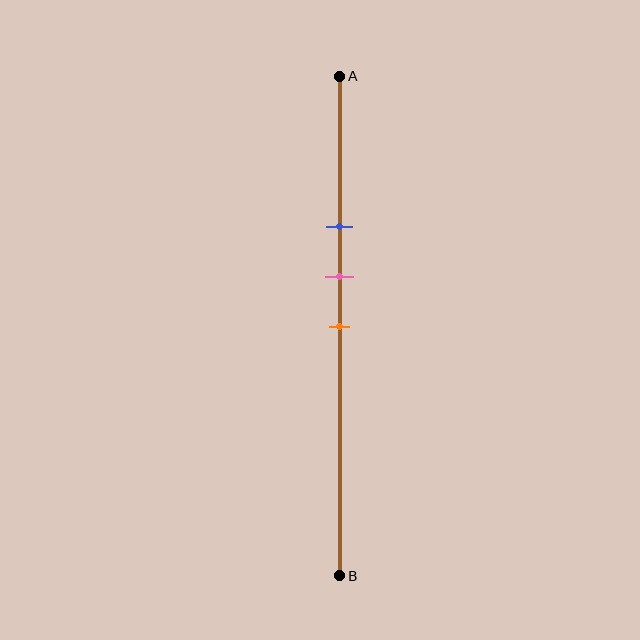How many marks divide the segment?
There are 3 marks dividing the segment.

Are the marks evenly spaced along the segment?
Yes, the marks are approximately evenly spaced.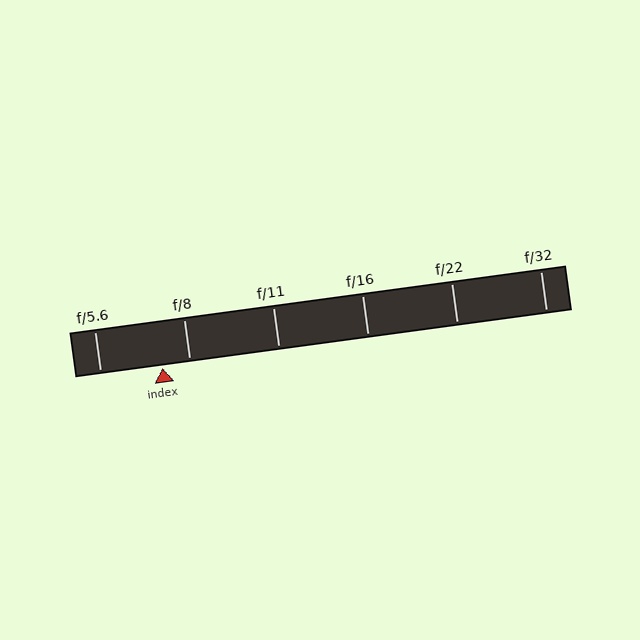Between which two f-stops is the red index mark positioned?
The index mark is between f/5.6 and f/8.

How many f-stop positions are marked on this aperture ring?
There are 6 f-stop positions marked.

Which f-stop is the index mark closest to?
The index mark is closest to f/8.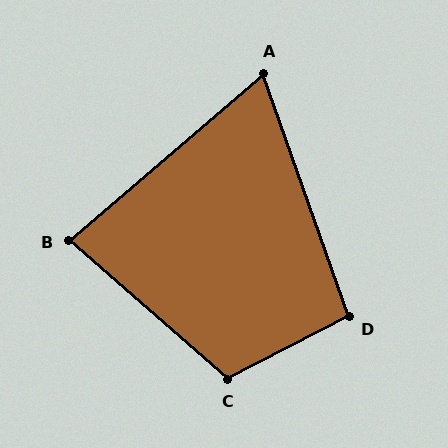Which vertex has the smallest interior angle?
A, at approximately 69 degrees.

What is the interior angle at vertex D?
Approximately 98 degrees (obtuse).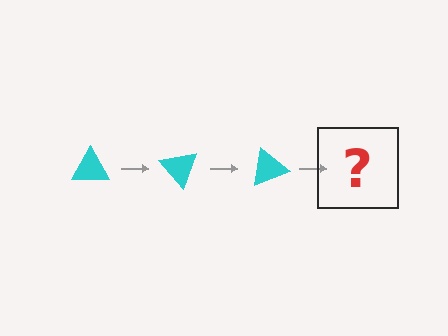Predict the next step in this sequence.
The next step is a cyan triangle rotated 150 degrees.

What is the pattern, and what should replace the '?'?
The pattern is that the triangle rotates 50 degrees each step. The '?' should be a cyan triangle rotated 150 degrees.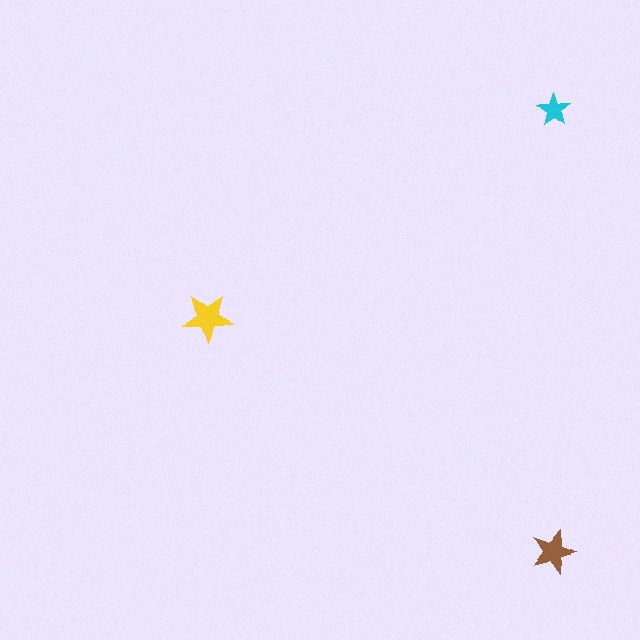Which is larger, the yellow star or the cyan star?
The yellow one.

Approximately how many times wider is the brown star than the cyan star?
About 1.5 times wider.